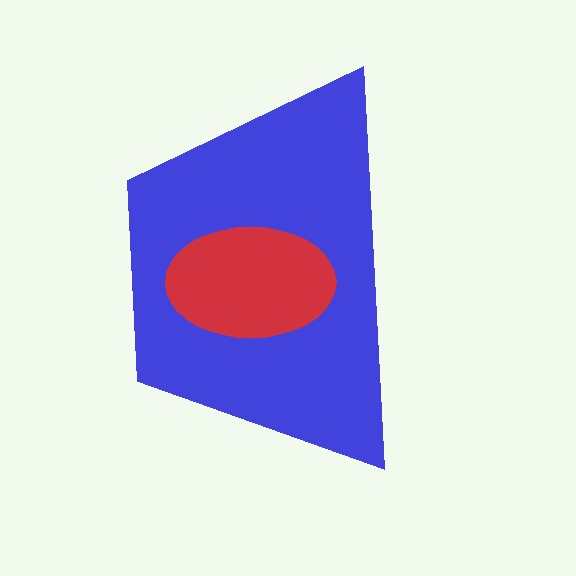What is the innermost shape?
The red ellipse.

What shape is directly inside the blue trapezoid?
The red ellipse.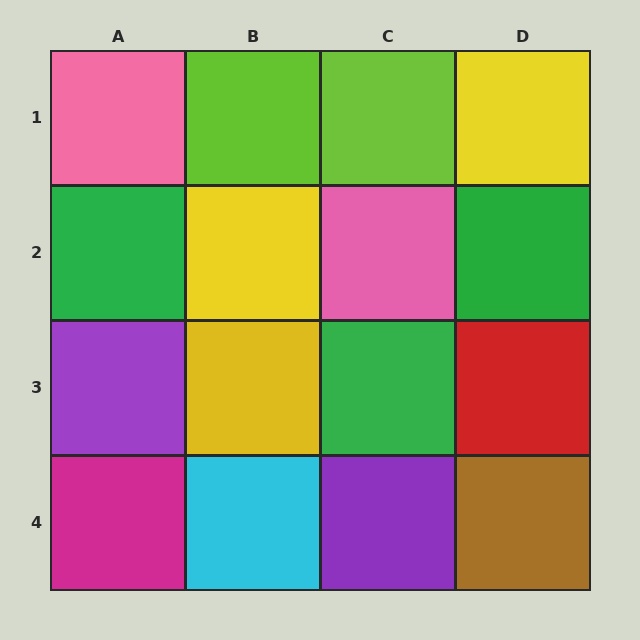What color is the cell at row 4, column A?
Magenta.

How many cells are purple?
2 cells are purple.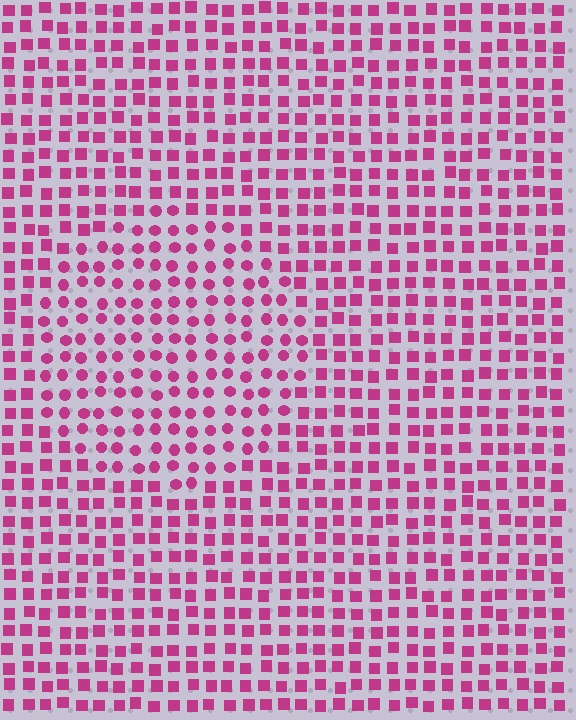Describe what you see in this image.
The image is filled with small magenta elements arranged in a uniform grid. A circle-shaped region contains circles, while the surrounding area contains squares. The boundary is defined purely by the change in element shape.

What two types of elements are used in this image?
The image uses circles inside the circle region and squares outside it.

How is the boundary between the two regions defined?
The boundary is defined by a change in element shape: circles inside vs. squares outside. All elements share the same color and spacing.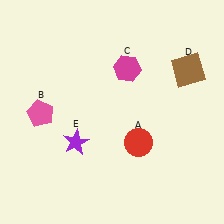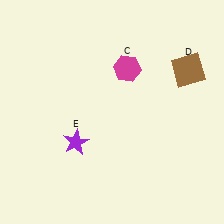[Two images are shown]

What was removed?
The pink pentagon (B), the red circle (A) were removed in Image 2.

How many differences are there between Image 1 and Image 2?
There are 2 differences between the two images.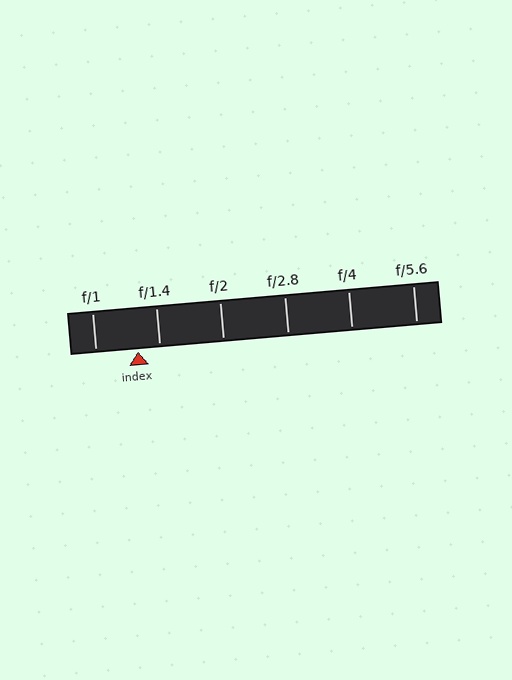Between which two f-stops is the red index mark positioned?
The index mark is between f/1 and f/1.4.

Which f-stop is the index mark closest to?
The index mark is closest to f/1.4.